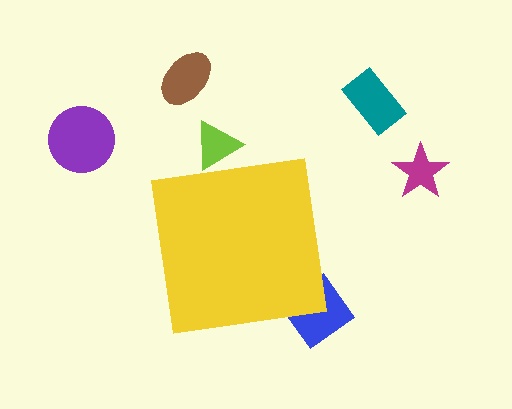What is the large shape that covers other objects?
A yellow square.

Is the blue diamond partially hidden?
Yes, the blue diamond is partially hidden behind the yellow square.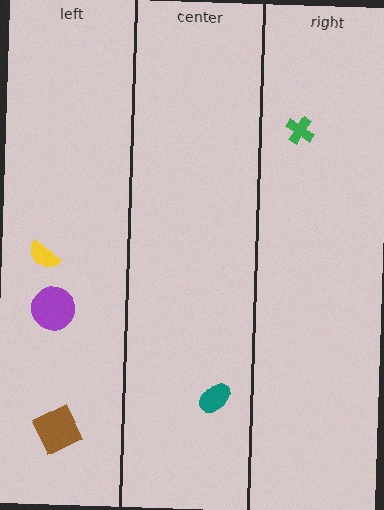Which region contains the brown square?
The left region.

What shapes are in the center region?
The teal ellipse.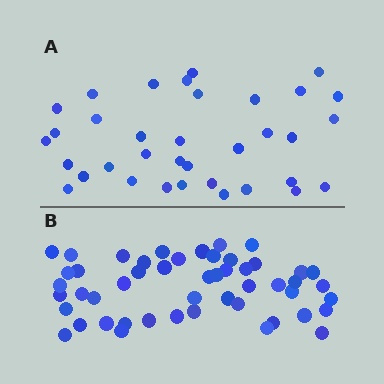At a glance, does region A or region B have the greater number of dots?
Region B (the bottom region) has more dots.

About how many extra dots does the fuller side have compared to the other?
Region B has approximately 15 more dots than region A.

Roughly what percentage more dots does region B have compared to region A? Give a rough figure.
About 45% more.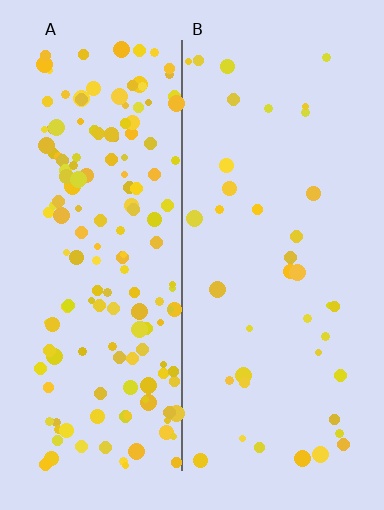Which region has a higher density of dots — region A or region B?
A (the left).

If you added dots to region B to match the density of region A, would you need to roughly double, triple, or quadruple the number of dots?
Approximately quadruple.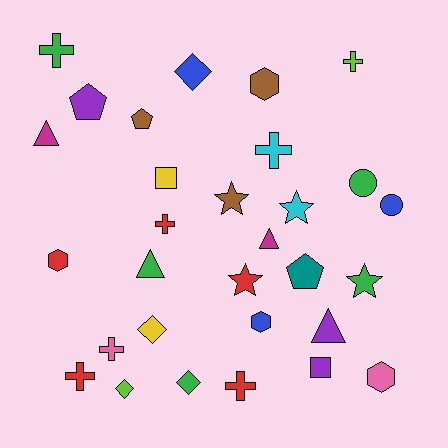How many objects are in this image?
There are 30 objects.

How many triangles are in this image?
There are 4 triangles.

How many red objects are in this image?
There are 5 red objects.